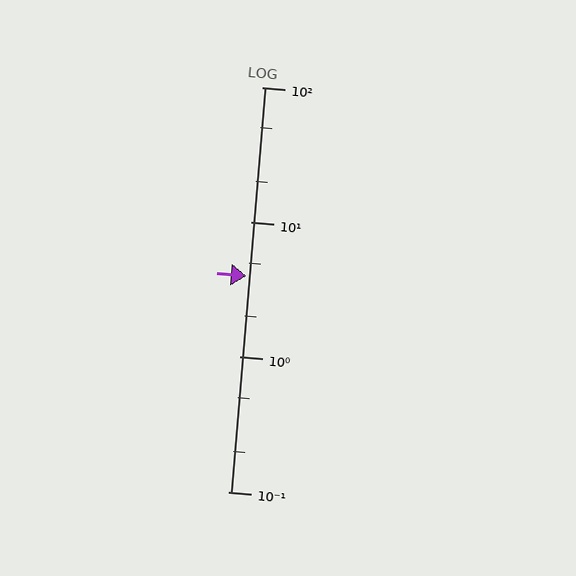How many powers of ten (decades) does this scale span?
The scale spans 3 decades, from 0.1 to 100.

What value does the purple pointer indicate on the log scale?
The pointer indicates approximately 4.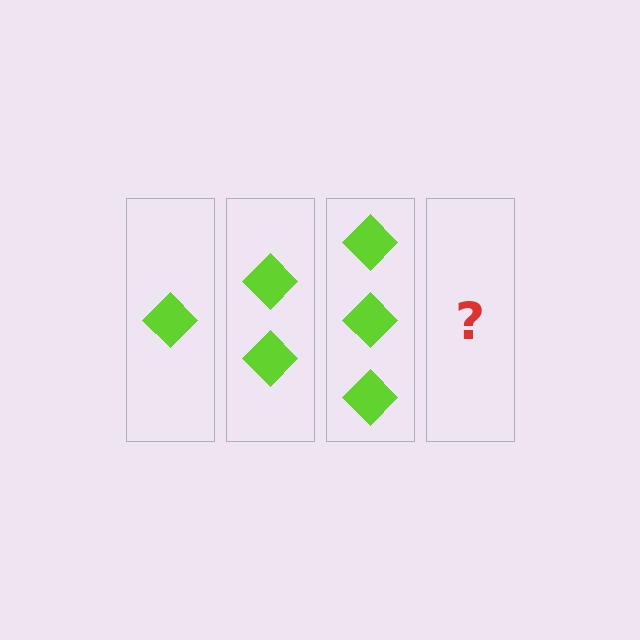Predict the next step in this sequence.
The next step is 4 diamonds.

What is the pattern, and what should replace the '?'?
The pattern is that each step adds one more diamond. The '?' should be 4 diamonds.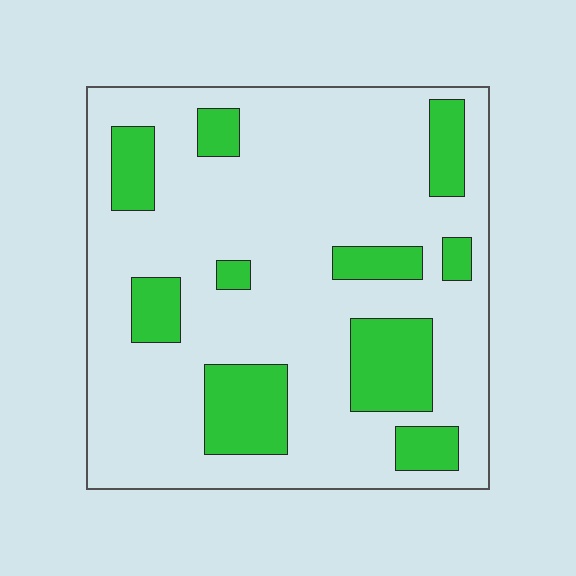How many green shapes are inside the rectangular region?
10.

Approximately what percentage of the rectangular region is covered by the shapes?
Approximately 20%.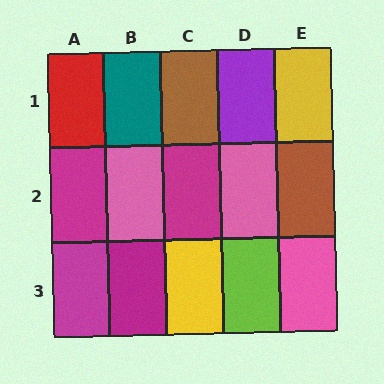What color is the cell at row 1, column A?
Red.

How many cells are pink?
3 cells are pink.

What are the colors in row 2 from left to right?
Magenta, pink, magenta, pink, brown.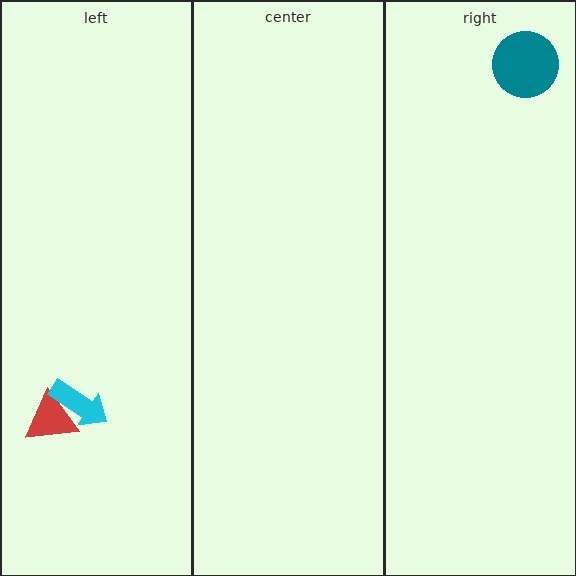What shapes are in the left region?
The red triangle, the cyan arrow.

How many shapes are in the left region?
2.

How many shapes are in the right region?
1.